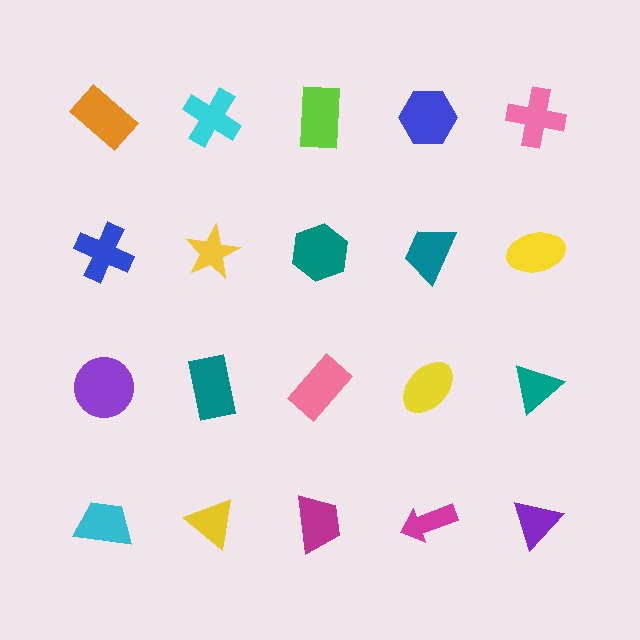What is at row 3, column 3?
A pink rectangle.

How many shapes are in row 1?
5 shapes.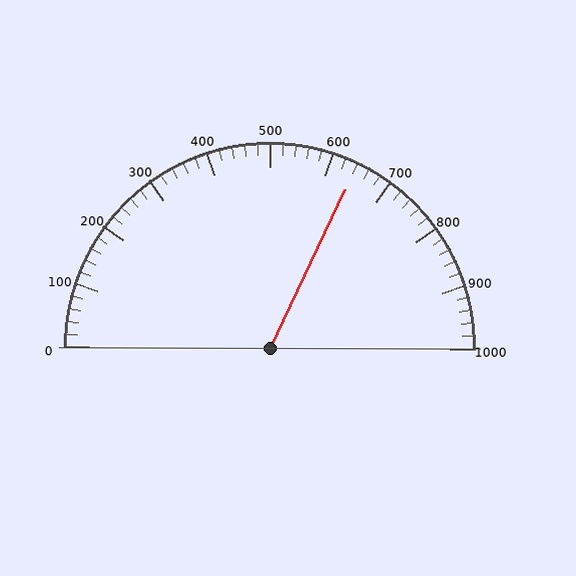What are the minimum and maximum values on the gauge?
The gauge ranges from 0 to 1000.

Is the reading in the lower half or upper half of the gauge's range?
The reading is in the upper half of the range (0 to 1000).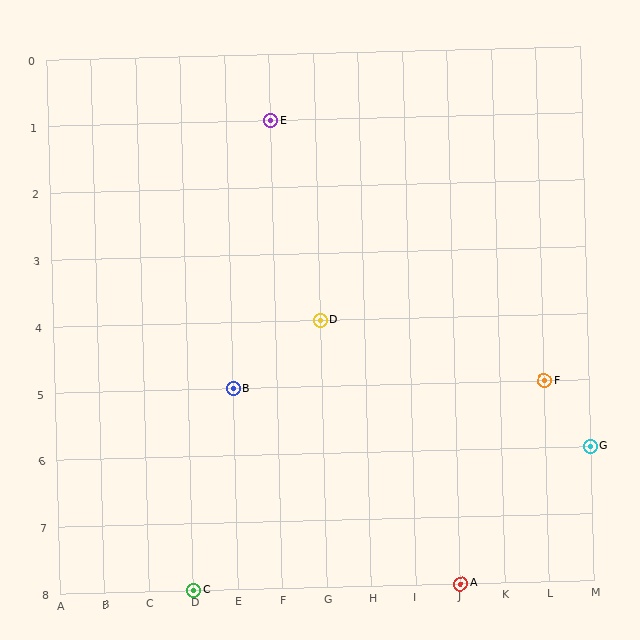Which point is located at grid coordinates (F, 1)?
Point E is at (F, 1).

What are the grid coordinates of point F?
Point F is at grid coordinates (L, 5).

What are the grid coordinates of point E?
Point E is at grid coordinates (F, 1).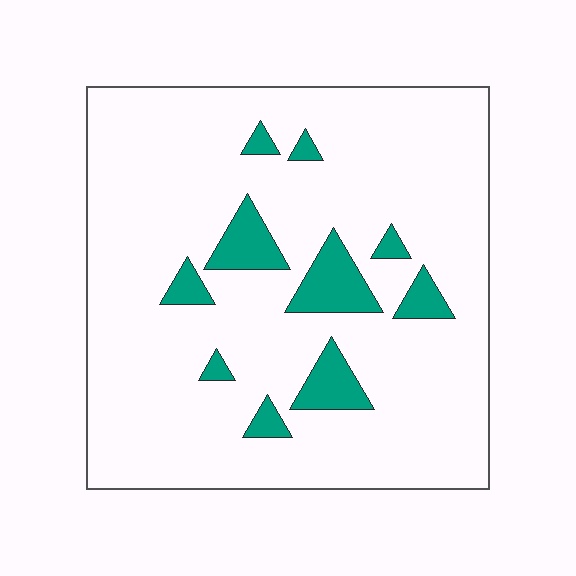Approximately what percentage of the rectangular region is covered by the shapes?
Approximately 10%.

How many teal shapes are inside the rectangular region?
10.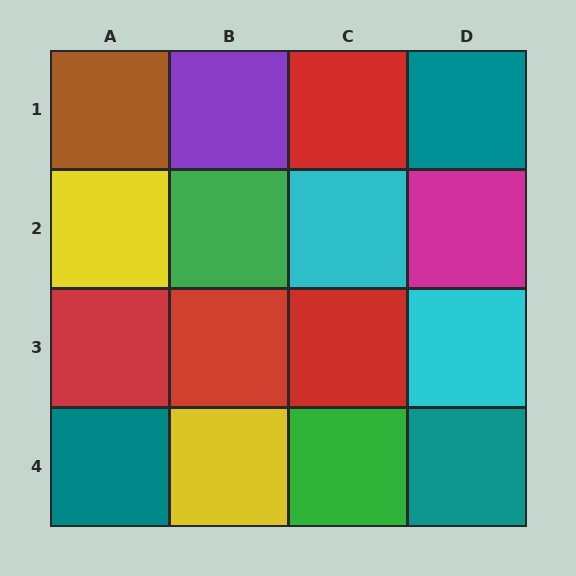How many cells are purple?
1 cell is purple.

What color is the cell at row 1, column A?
Brown.